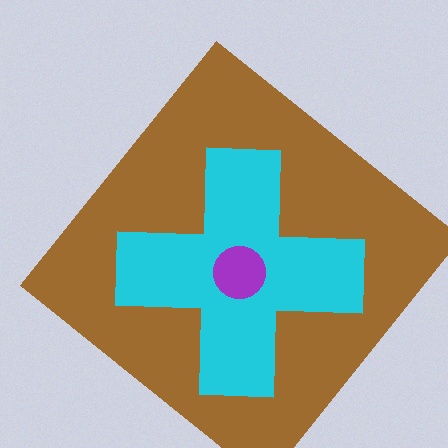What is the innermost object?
The purple circle.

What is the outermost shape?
The brown diamond.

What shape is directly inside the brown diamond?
The cyan cross.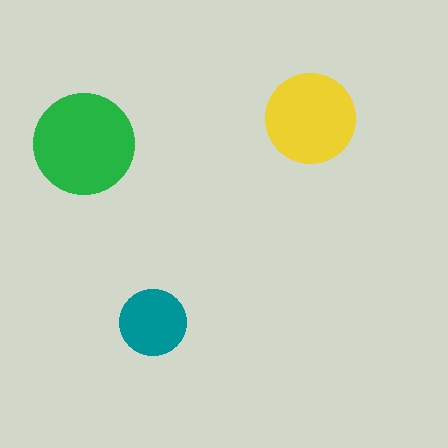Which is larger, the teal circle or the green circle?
The green one.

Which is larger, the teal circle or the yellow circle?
The yellow one.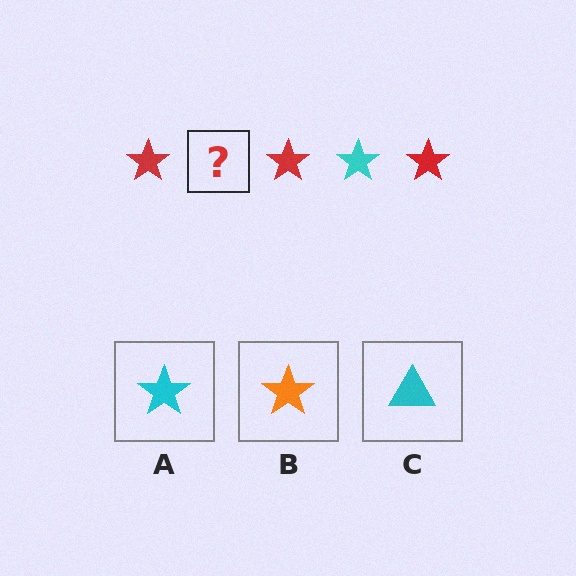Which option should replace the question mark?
Option A.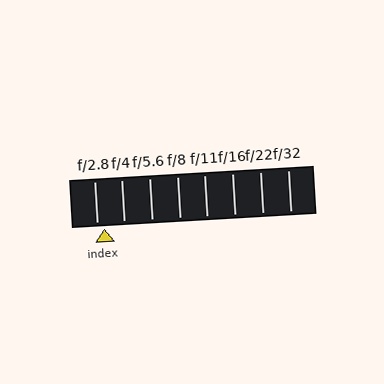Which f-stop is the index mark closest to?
The index mark is closest to f/2.8.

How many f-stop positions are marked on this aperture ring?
There are 8 f-stop positions marked.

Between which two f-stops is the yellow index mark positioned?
The index mark is between f/2.8 and f/4.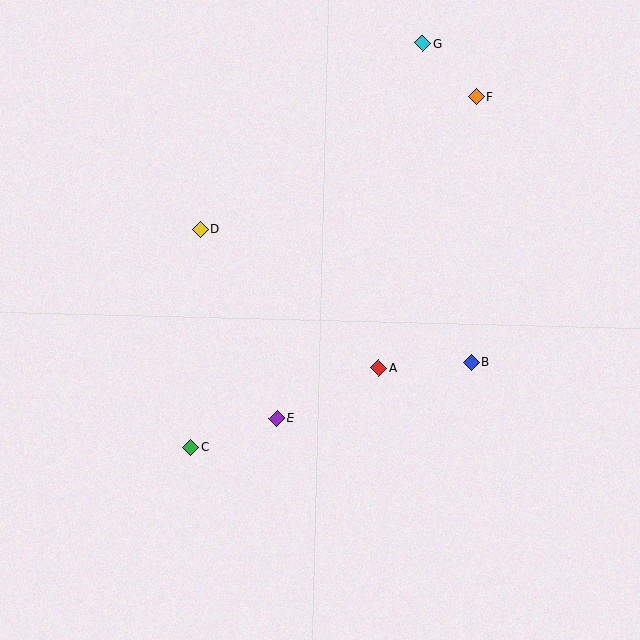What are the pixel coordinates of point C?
Point C is at (191, 447).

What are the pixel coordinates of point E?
Point E is at (277, 418).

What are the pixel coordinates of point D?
Point D is at (200, 229).